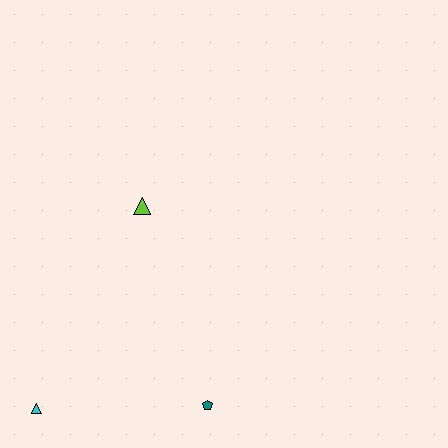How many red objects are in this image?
There are no red objects.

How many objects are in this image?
There are 3 objects.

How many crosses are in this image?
There are no crosses.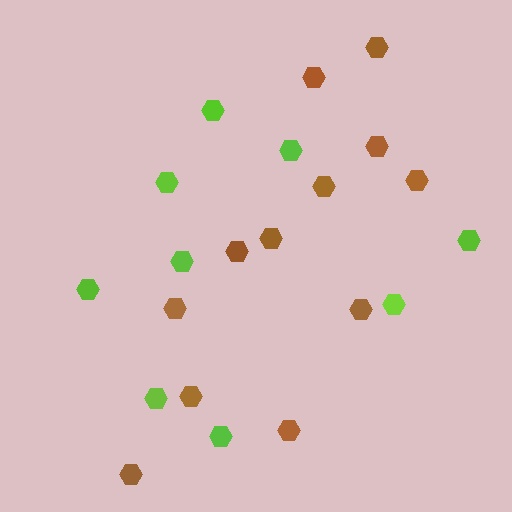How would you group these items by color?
There are 2 groups: one group of lime hexagons (9) and one group of brown hexagons (12).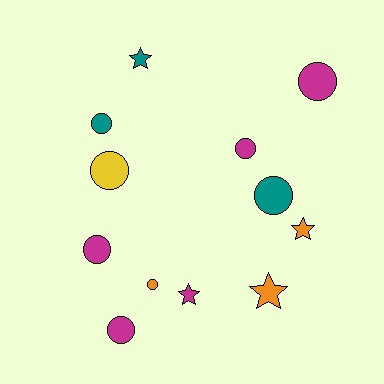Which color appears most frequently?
Magenta, with 5 objects.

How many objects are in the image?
There are 12 objects.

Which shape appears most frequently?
Circle, with 8 objects.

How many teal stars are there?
There is 1 teal star.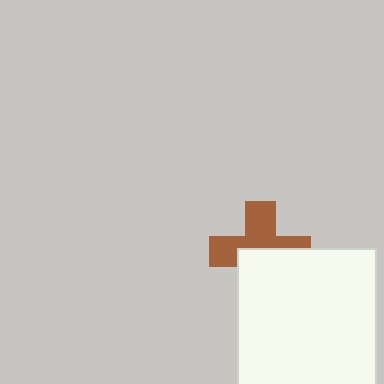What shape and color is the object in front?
The object in front is a white rectangle.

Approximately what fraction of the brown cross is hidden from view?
Roughly 47% of the brown cross is hidden behind the white rectangle.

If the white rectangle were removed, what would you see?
You would see the complete brown cross.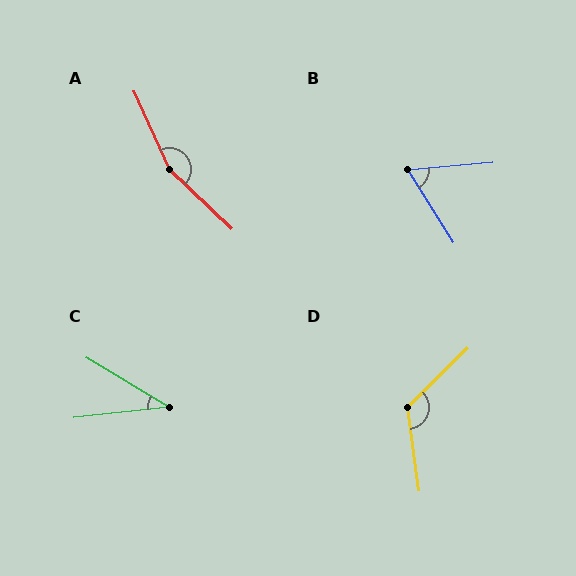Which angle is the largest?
A, at approximately 158 degrees.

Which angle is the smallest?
C, at approximately 38 degrees.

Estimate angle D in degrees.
Approximately 126 degrees.